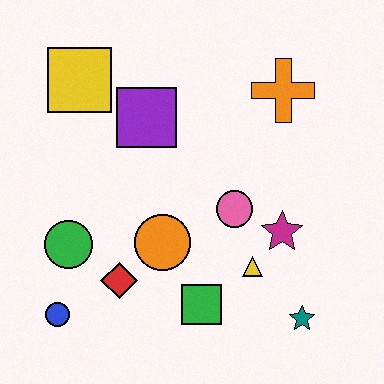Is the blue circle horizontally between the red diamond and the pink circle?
No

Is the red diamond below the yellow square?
Yes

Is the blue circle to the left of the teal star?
Yes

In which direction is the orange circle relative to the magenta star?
The orange circle is to the left of the magenta star.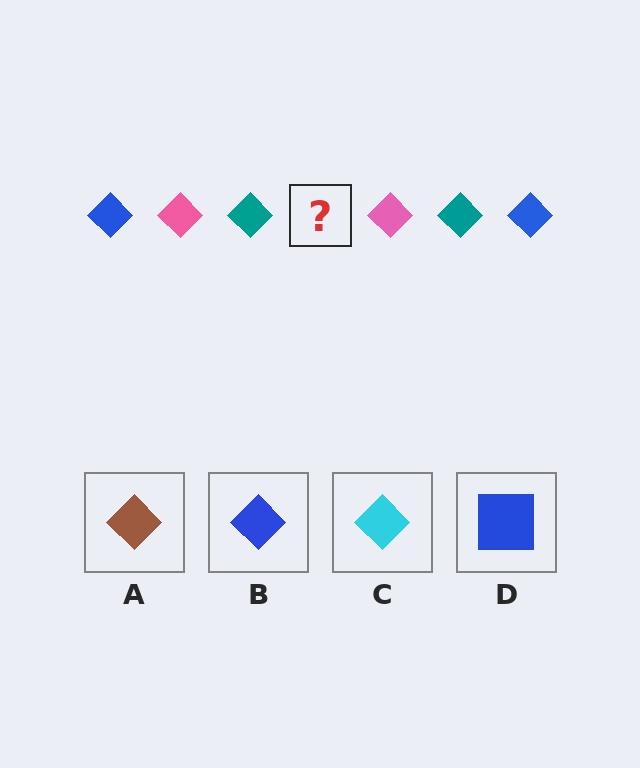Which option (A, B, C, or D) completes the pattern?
B.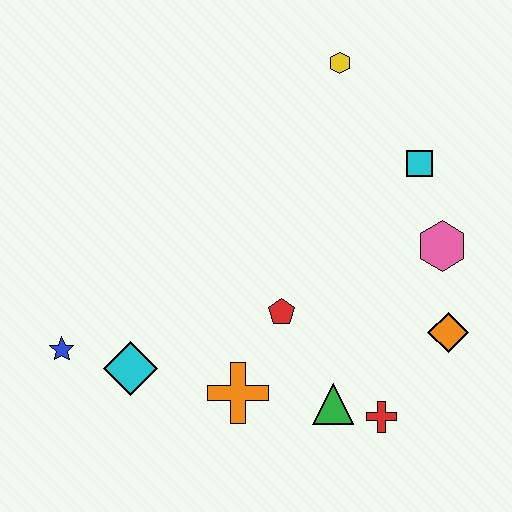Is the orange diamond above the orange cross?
Yes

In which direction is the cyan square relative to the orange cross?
The cyan square is above the orange cross.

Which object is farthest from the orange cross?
The yellow hexagon is farthest from the orange cross.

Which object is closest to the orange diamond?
The pink hexagon is closest to the orange diamond.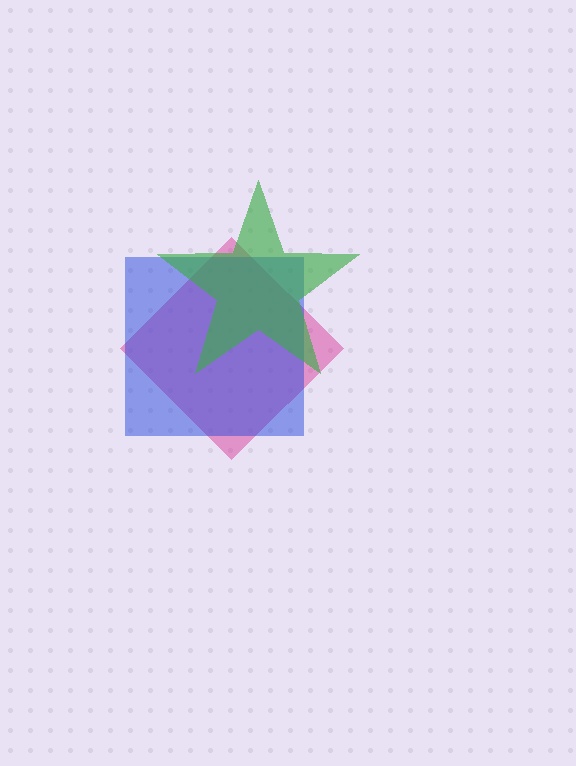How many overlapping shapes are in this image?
There are 3 overlapping shapes in the image.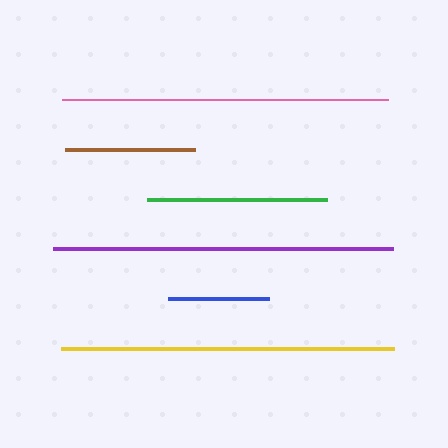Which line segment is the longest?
The purple line is the longest at approximately 340 pixels.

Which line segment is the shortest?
The blue line is the shortest at approximately 101 pixels.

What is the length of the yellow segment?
The yellow segment is approximately 333 pixels long.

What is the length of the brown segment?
The brown segment is approximately 131 pixels long.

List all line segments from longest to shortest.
From longest to shortest: purple, yellow, pink, green, brown, blue.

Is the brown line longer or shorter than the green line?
The green line is longer than the brown line.